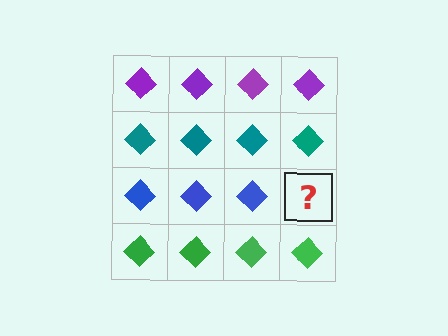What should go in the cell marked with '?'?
The missing cell should contain a blue diamond.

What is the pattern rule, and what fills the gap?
The rule is that each row has a consistent color. The gap should be filled with a blue diamond.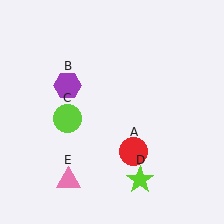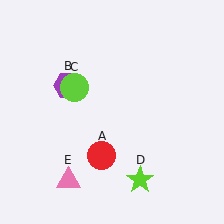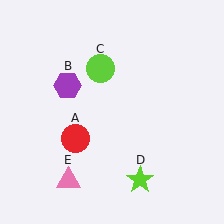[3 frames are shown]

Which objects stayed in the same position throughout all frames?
Purple hexagon (object B) and lime star (object D) and pink triangle (object E) remained stationary.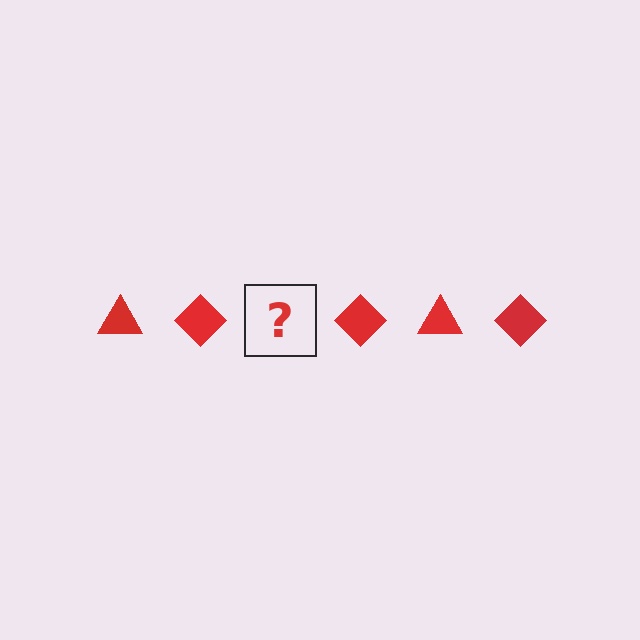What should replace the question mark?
The question mark should be replaced with a red triangle.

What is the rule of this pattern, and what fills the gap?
The rule is that the pattern cycles through triangle, diamond shapes in red. The gap should be filled with a red triangle.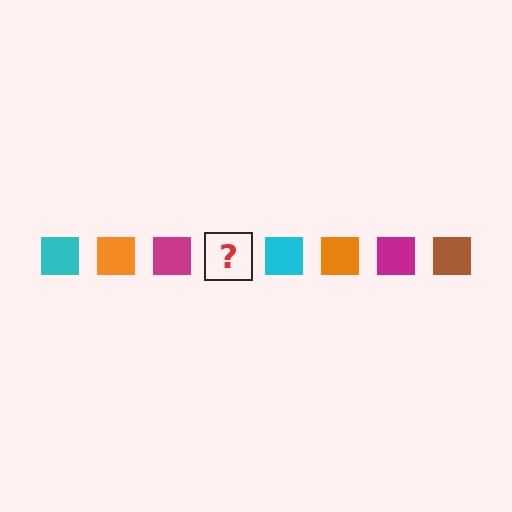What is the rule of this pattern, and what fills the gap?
The rule is that the pattern cycles through cyan, orange, magenta, brown squares. The gap should be filled with a brown square.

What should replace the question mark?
The question mark should be replaced with a brown square.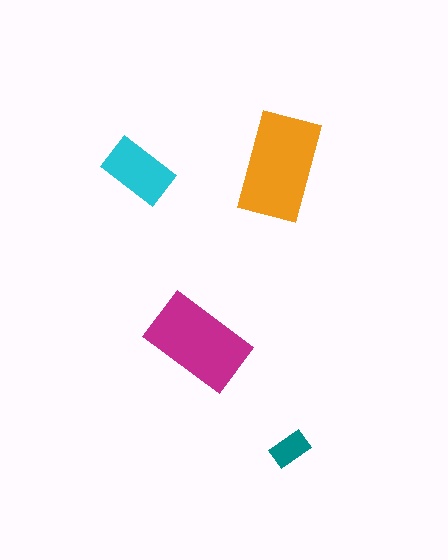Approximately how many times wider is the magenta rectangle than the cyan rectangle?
About 1.5 times wider.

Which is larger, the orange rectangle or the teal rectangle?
The orange one.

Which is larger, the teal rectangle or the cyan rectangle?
The cyan one.